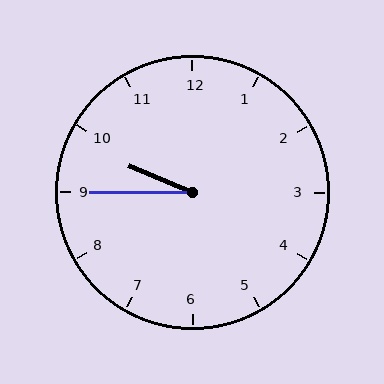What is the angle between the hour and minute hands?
Approximately 22 degrees.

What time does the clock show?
9:45.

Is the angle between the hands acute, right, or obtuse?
It is acute.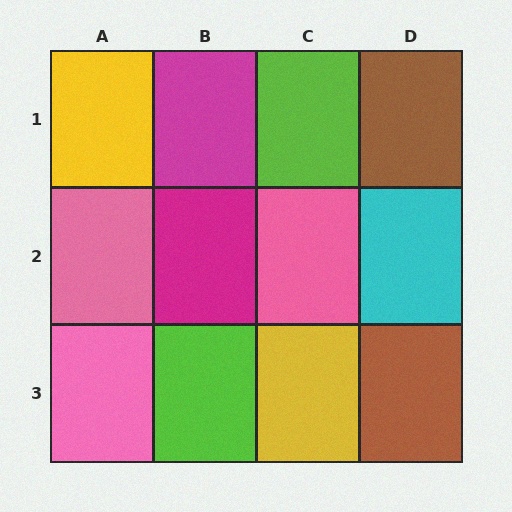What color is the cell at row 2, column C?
Pink.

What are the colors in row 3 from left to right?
Pink, lime, yellow, brown.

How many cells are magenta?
2 cells are magenta.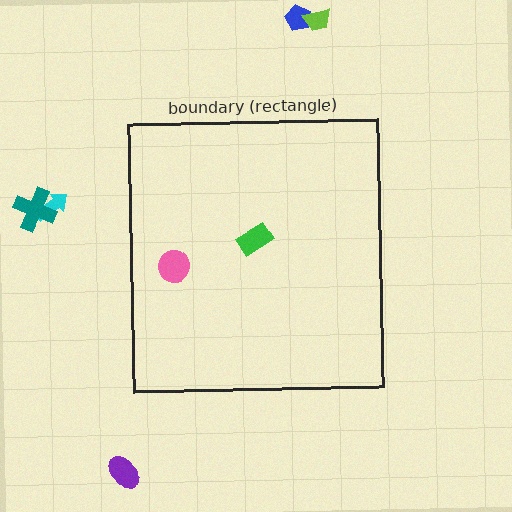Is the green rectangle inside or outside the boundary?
Inside.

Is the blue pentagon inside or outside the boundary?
Outside.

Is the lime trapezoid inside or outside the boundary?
Outside.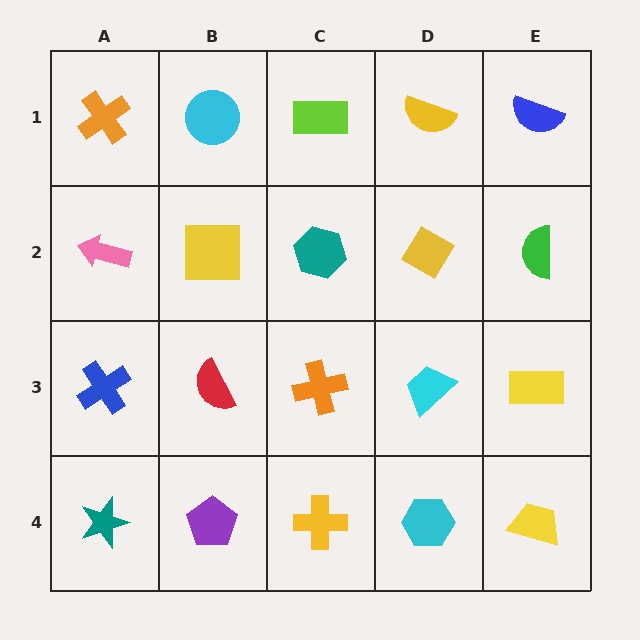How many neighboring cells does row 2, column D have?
4.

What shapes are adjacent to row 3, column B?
A yellow square (row 2, column B), a purple pentagon (row 4, column B), a blue cross (row 3, column A), an orange cross (row 3, column C).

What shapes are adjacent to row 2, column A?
An orange cross (row 1, column A), a blue cross (row 3, column A), a yellow square (row 2, column B).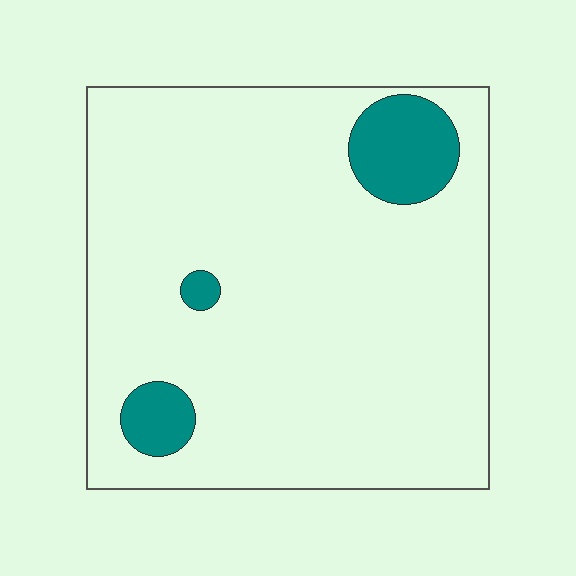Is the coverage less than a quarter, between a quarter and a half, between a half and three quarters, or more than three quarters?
Less than a quarter.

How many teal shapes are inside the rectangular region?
3.